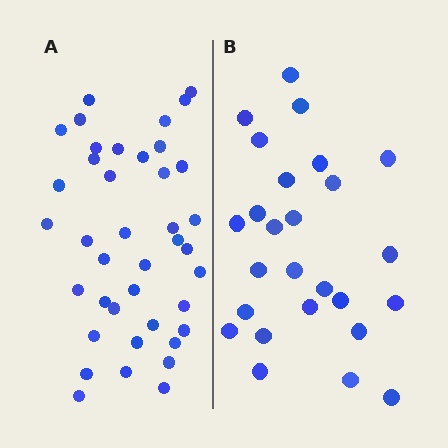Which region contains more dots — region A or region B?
Region A (the left region) has more dots.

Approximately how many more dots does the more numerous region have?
Region A has approximately 15 more dots than region B.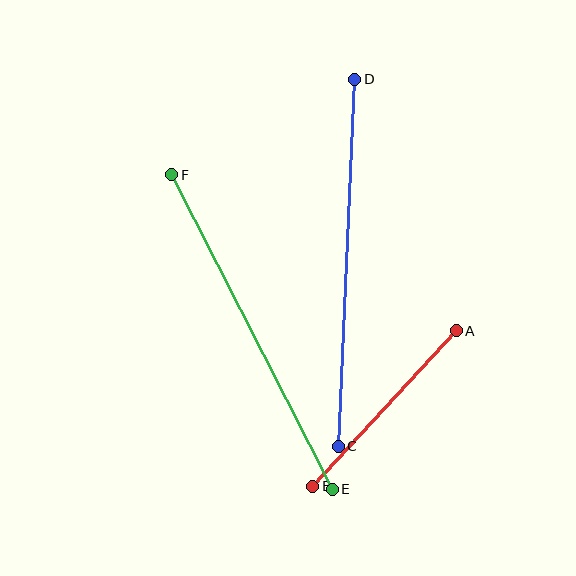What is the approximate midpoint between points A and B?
The midpoint is at approximately (384, 408) pixels.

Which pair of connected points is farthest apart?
Points C and D are farthest apart.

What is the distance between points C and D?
The distance is approximately 367 pixels.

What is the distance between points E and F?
The distance is approximately 353 pixels.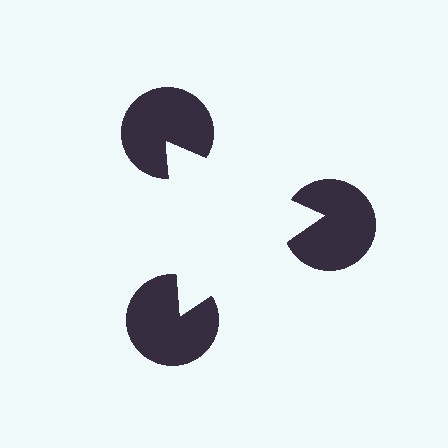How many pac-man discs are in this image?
There are 3 — one at each vertex of the illusory triangle.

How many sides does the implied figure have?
3 sides.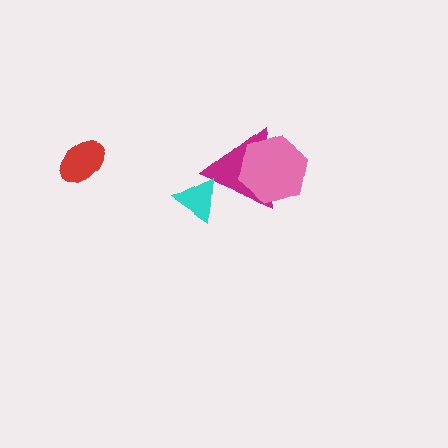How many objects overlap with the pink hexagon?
1 object overlaps with the pink hexagon.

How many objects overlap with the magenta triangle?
2 objects overlap with the magenta triangle.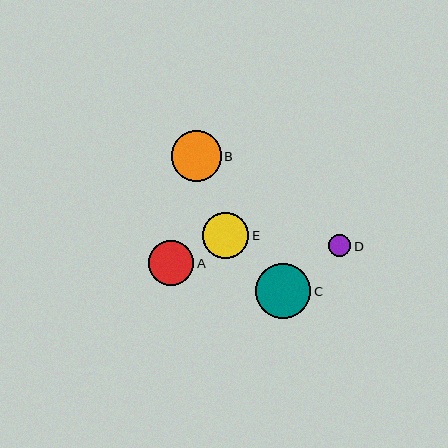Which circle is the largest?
Circle C is the largest with a size of approximately 55 pixels.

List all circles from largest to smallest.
From largest to smallest: C, B, E, A, D.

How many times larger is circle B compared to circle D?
Circle B is approximately 2.3 times the size of circle D.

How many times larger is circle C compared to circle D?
Circle C is approximately 2.5 times the size of circle D.